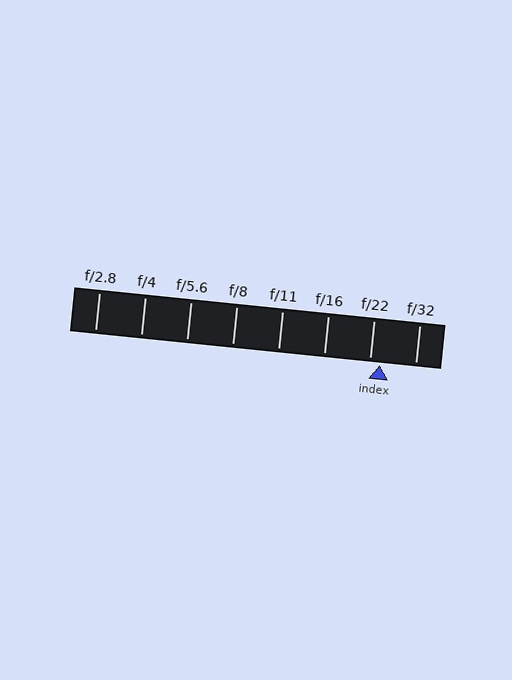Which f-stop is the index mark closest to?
The index mark is closest to f/22.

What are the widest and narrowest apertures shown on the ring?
The widest aperture shown is f/2.8 and the narrowest is f/32.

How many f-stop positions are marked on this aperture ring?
There are 8 f-stop positions marked.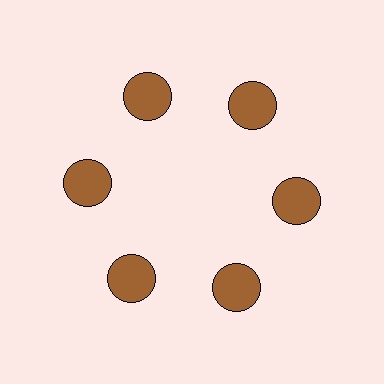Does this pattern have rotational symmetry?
Yes, this pattern has 6-fold rotational symmetry. It looks the same after rotating 60 degrees around the center.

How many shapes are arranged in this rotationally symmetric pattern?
There are 6 shapes, arranged in 6 groups of 1.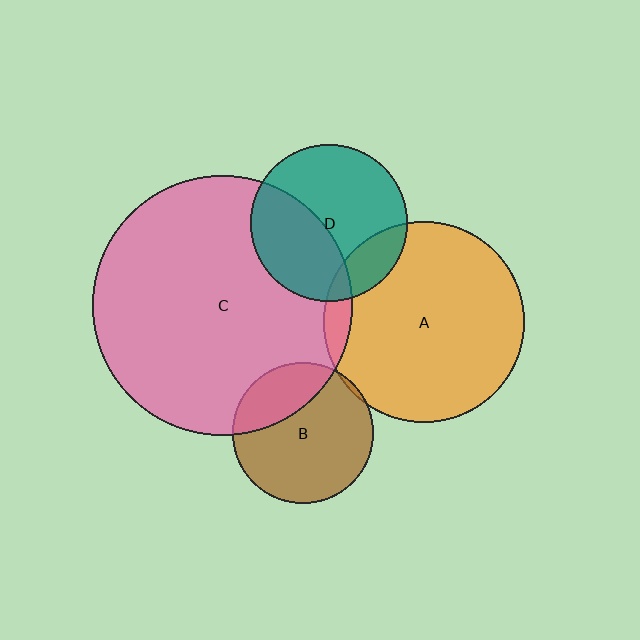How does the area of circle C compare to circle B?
Approximately 3.4 times.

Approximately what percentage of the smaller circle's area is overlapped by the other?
Approximately 25%.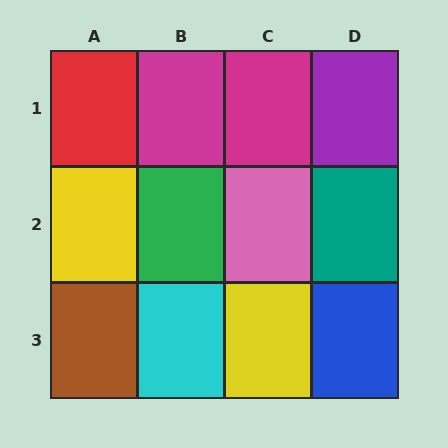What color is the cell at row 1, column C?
Magenta.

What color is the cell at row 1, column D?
Purple.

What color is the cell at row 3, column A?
Brown.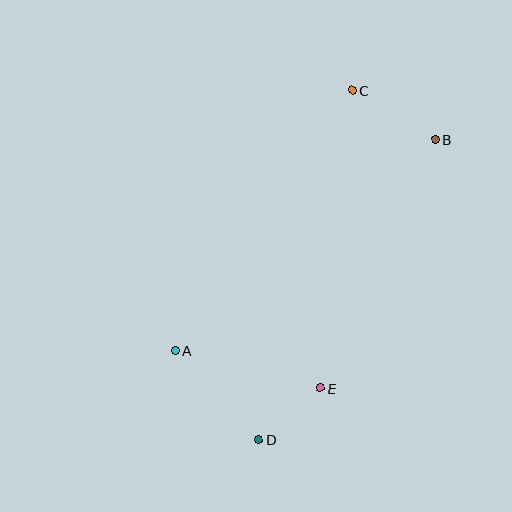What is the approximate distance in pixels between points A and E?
The distance between A and E is approximately 150 pixels.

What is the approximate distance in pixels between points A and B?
The distance between A and B is approximately 334 pixels.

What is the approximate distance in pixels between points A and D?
The distance between A and D is approximately 122 pixels.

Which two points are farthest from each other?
Points C and D are farthest from each other.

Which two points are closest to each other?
Points D and E are closest to each other.